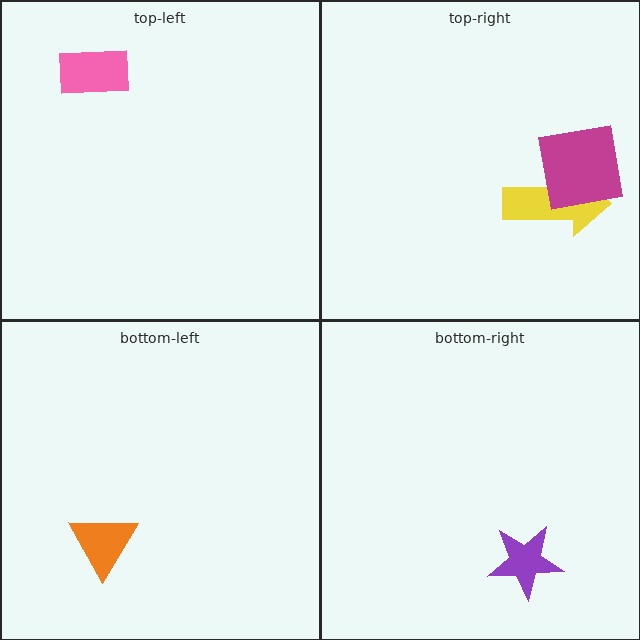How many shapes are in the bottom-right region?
1.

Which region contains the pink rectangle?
The top-left region.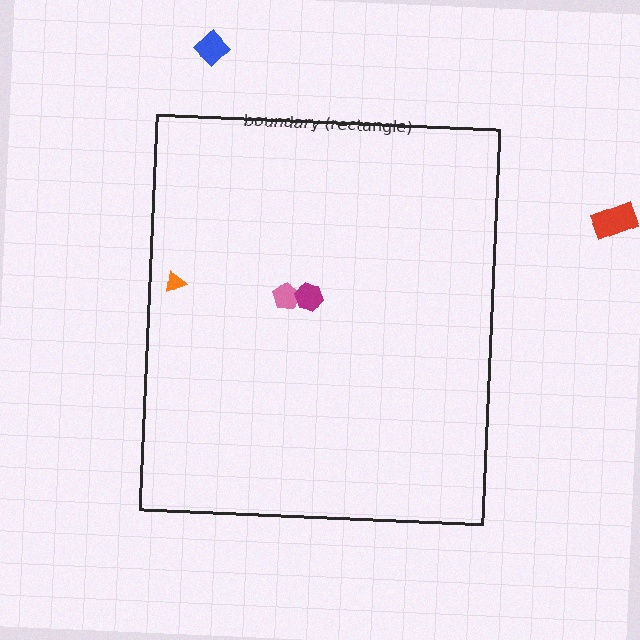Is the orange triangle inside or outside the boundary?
Inside.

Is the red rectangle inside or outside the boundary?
Outside.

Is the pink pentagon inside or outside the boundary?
Inside.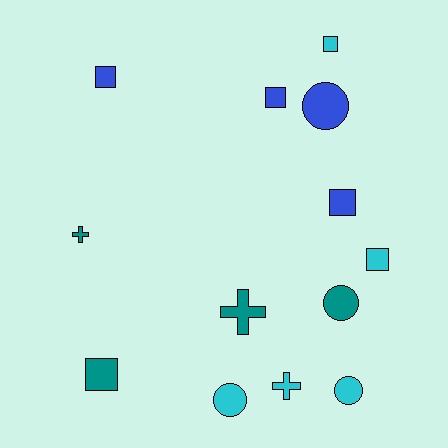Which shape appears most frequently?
Square, with 6 objects.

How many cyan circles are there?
There are 2 cyan circles.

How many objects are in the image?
There are 13 objects.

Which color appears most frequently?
Cyan, with 5 objects.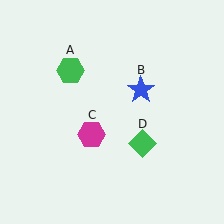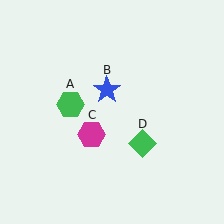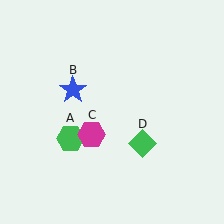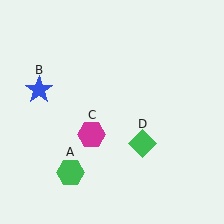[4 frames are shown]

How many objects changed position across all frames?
2 objects changed position: green hexagon (object A), blue star (object B).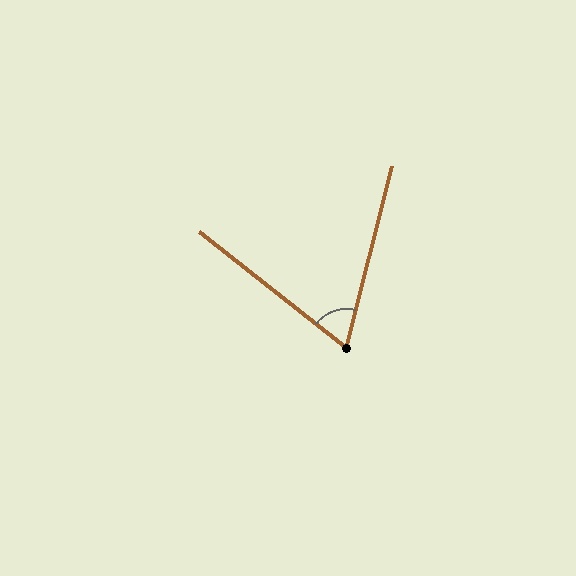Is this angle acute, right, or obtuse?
It is acute.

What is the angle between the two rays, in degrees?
Approximately 66 degrees.